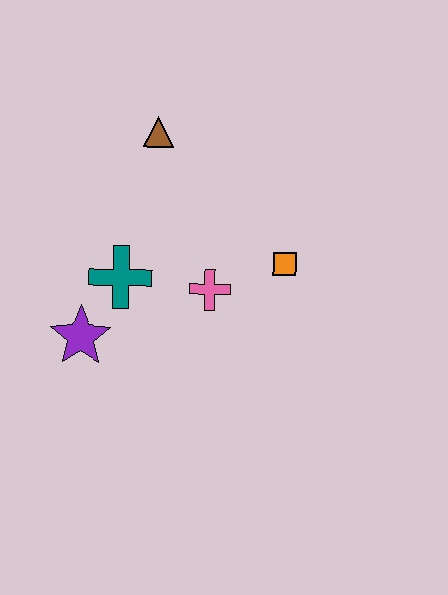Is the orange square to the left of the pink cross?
No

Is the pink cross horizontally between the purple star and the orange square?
Yes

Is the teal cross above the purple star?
Yes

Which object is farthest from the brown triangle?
The purple star is farthest from the brown triangle.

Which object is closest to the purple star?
The teal cross is closest to the purple star.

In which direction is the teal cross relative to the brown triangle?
The teal cross is below the brown triangle.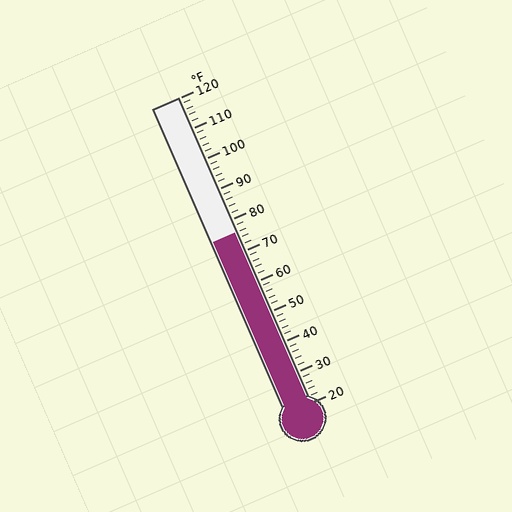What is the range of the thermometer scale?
The thermometer scale ranges from 20°F to 120°F.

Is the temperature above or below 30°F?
The temperature is above 30°F.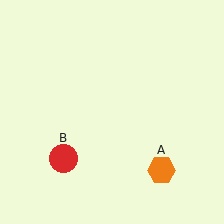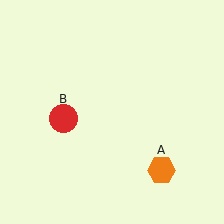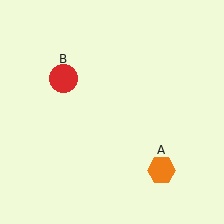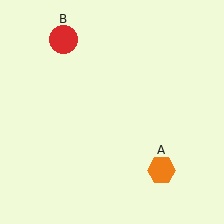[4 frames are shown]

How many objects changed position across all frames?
1 object changed position: red circle (object B).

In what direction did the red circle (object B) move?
The red circle (object B) moved up.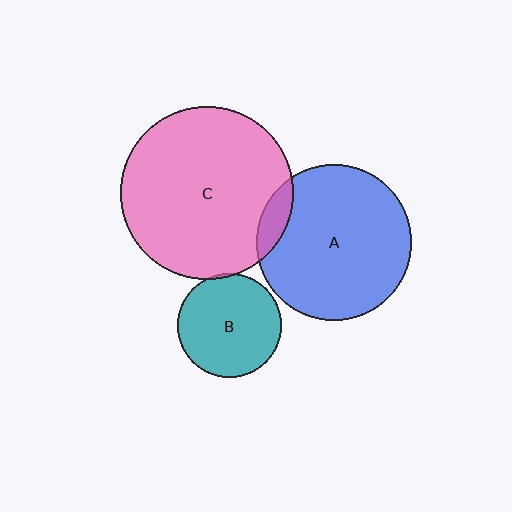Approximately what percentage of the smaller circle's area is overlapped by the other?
Approximately 5%.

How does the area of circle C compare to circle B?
Approximately 2.8 times.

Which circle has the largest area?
Circle C (pink).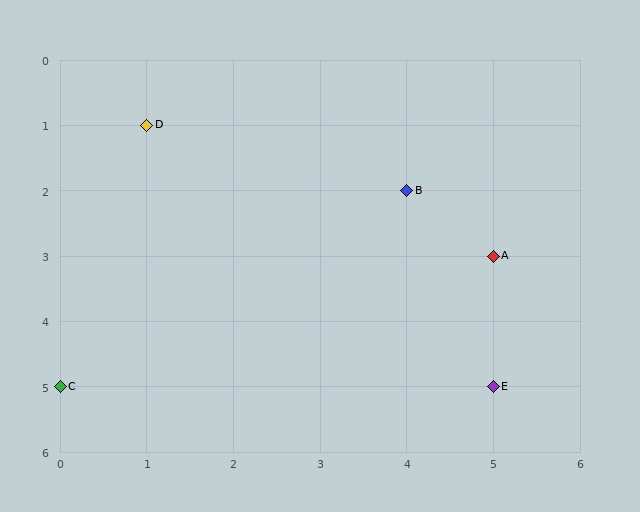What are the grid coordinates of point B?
Point B is at grid coordinates (4, 2).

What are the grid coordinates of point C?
Point C is at grid coordinates (0, 5).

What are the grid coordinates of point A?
Point A is at grid coordinates (5, 3).